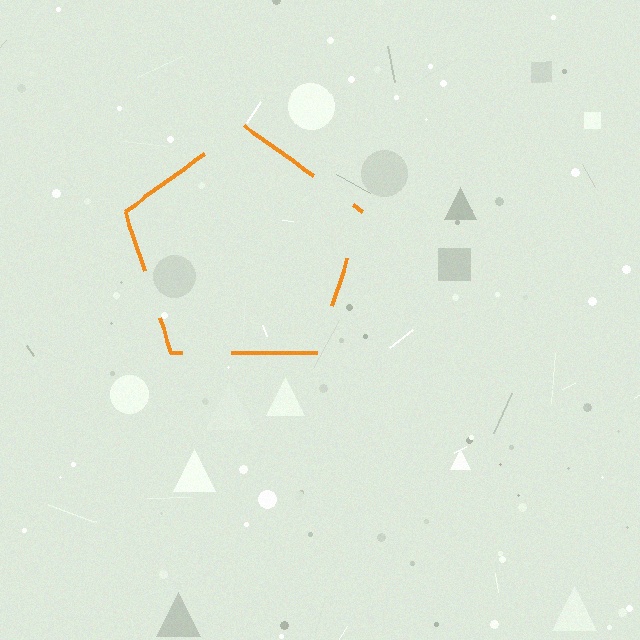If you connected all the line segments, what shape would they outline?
They would outline a pentagon.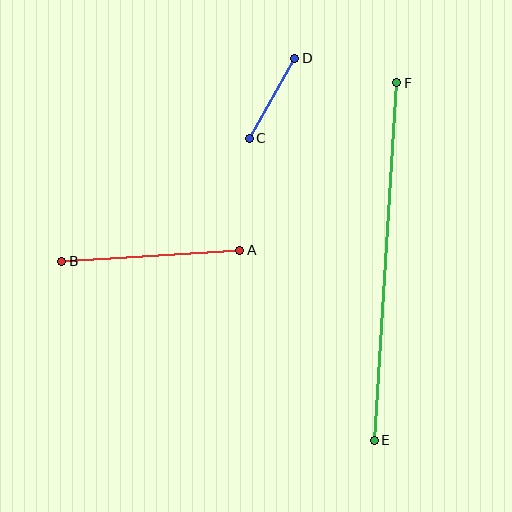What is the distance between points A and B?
The distance is approximately 178 pixels.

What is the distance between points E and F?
The distance is approximately 358 pixels.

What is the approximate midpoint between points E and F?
The midpoint is at approximately (386, 262) pixels.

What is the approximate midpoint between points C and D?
The midpoint is at approximately (272, 98) pixels.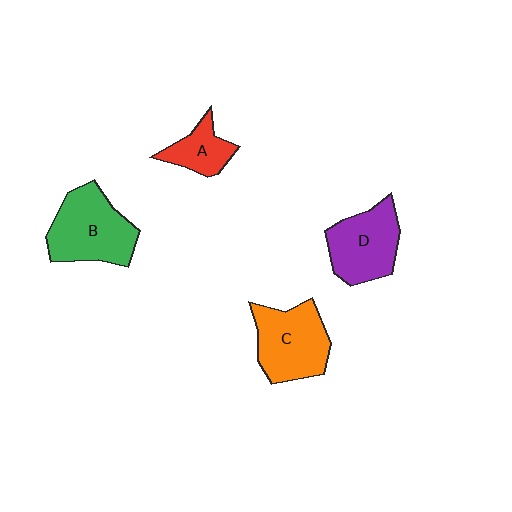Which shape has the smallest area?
Shape A (red).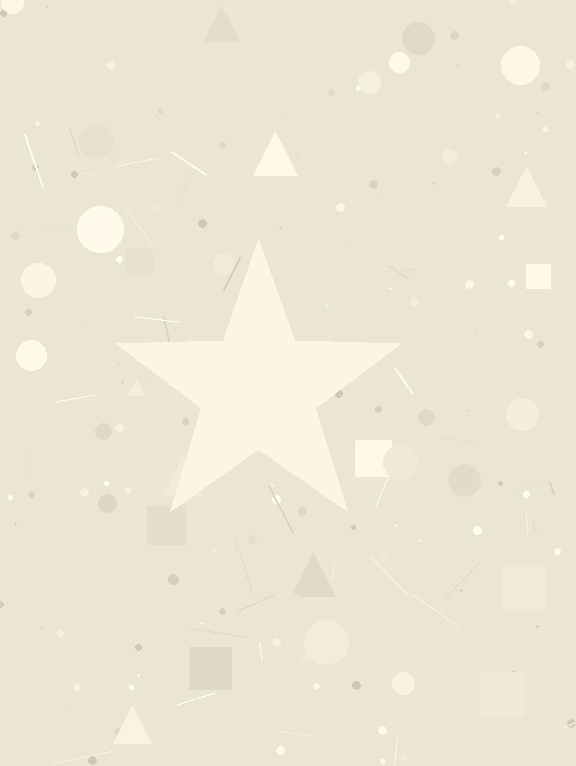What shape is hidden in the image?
A star is hidden in the image.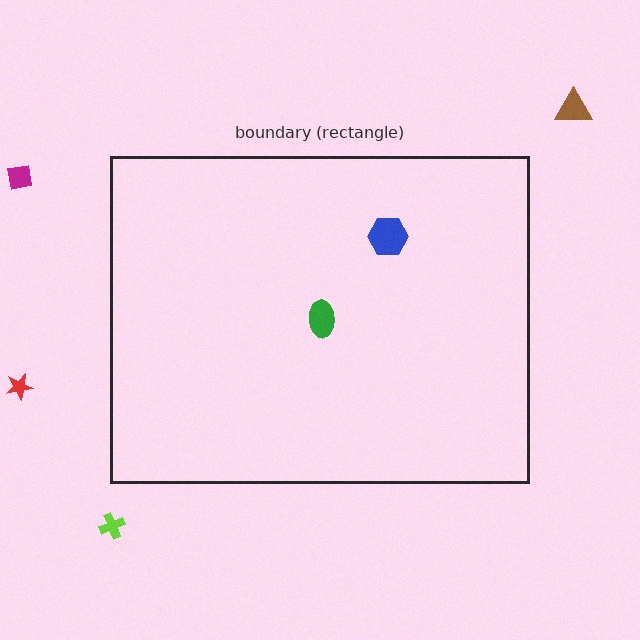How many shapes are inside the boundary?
2 inside, 4 outside.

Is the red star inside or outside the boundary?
Outside.